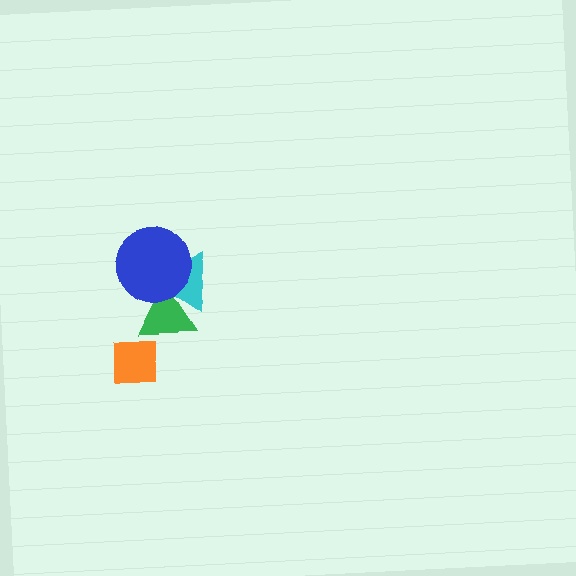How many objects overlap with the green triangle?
3 objects overlap with the green triangle.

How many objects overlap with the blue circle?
2 objects overlap with the blue circle.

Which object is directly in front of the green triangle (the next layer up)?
The cyan triangle is directly in front of the green triangle.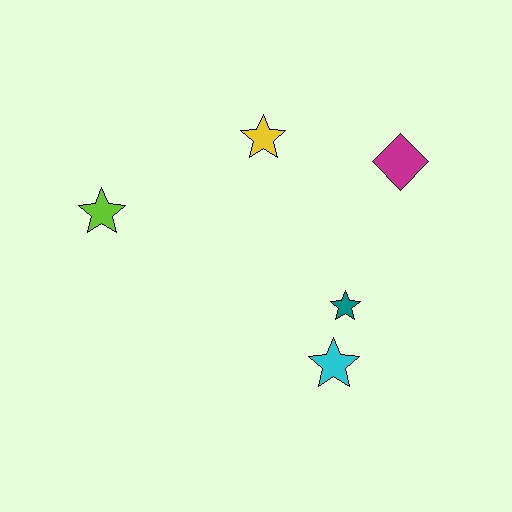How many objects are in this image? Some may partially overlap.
There are 5 objects.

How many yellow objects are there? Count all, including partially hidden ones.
There is 1 yellow object.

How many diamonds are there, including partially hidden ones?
There is 1 diamond.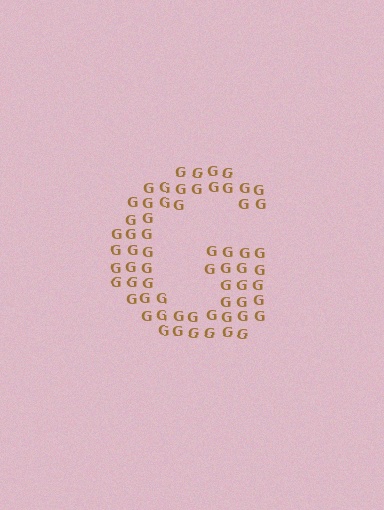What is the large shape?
The large shape is the letter G.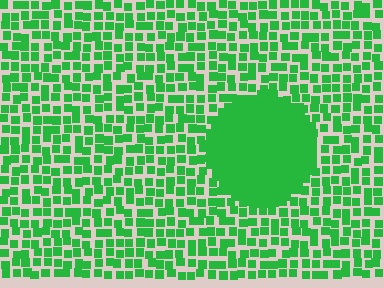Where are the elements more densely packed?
The elements are more densely packed inside the circle boundary.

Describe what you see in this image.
The image contains small green elements arranged at two different densities. A circle-shaped region is visible where the elements are more densely packed than the surrounding area.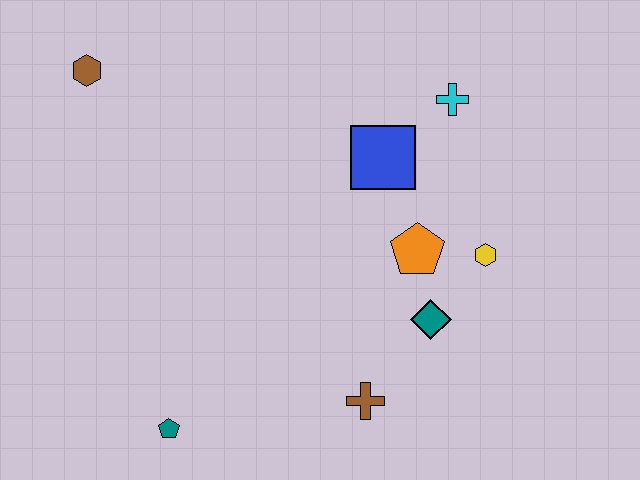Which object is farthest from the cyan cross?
The teal pentagon is farthest from the cyan cross.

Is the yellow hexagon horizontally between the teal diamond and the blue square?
No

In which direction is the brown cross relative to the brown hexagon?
The brown cross is below the brown hexagon.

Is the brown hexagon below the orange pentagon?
No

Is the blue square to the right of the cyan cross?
No